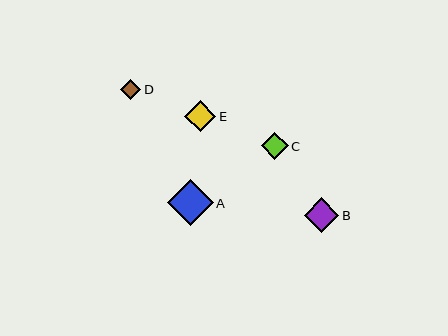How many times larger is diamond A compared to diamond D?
Diamond A is approximately 2.3 times the size of diamond D.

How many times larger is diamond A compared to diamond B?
Diamond A is approximately 1.3 times the size of diamond B.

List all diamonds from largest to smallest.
From largest to smallest: A, B, E, C, D.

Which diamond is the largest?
Diamond A is the largest with a size of approximately 46 pixels.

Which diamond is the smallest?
Diamond D is the smallest with a size of approximately 20 pixels.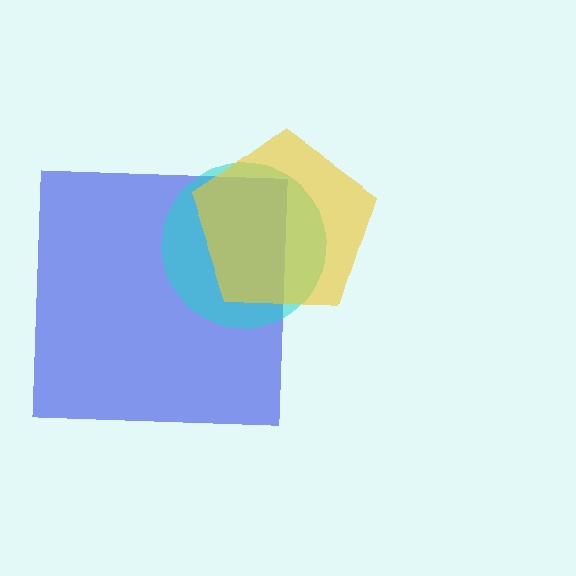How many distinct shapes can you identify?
There are 3 distinct shapes: a blue square, a cyan circle, a yellow pentagon.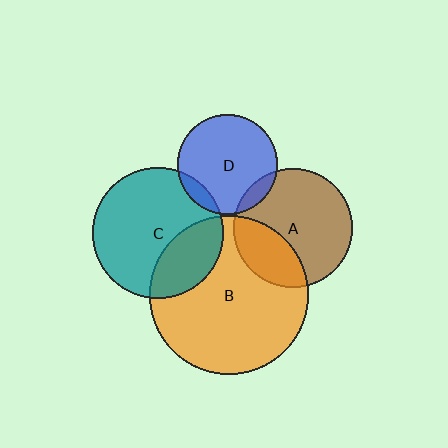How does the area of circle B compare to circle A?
Approximately 1.8 times.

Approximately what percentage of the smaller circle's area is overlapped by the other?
Approximately 10%.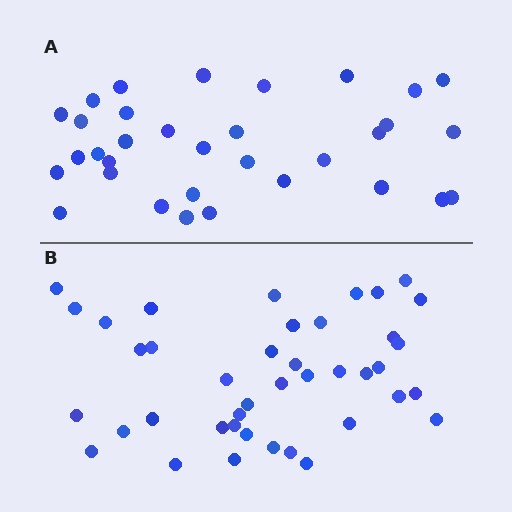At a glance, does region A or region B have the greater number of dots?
Region B (the bottom region) has more dots.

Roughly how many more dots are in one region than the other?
Region B has roughly 8 or so more dots than region A.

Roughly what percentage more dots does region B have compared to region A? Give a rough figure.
About 25% more.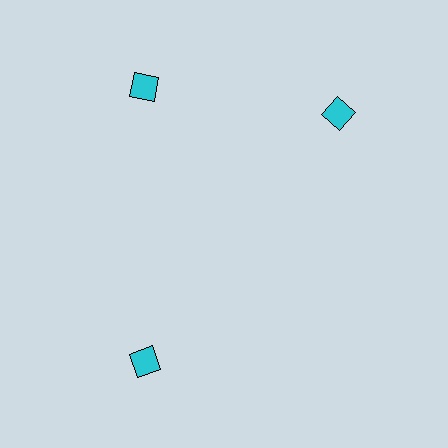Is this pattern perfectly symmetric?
No. The 3 cyan diamonds are arranged in a ring, but one element near the 3 o'clock position is rotated out of alignment along the ring, breaking the 3-fold rotational symmetry.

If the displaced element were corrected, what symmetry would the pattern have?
It would have 3-fold rotational symmetry — the pattern would map onto itself every 120 degrees.